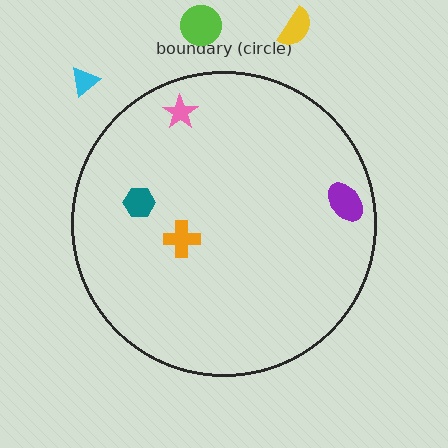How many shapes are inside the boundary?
4 inside, 3 outside.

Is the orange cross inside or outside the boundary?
Inside.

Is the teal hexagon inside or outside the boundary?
Inside.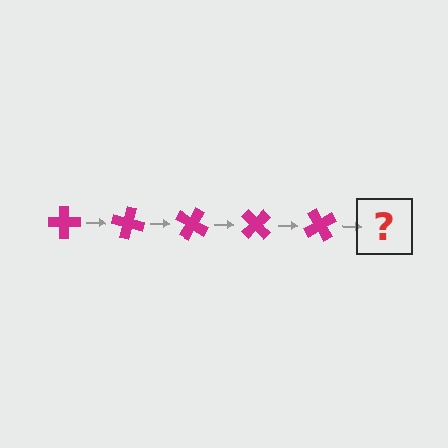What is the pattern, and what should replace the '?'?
The pattern is that the cross rotates 15 degrees each step. The '?' should be a magenta cross rotated 75 degrees.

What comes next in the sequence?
The next element should be a magenta cross rotated 75 degrees.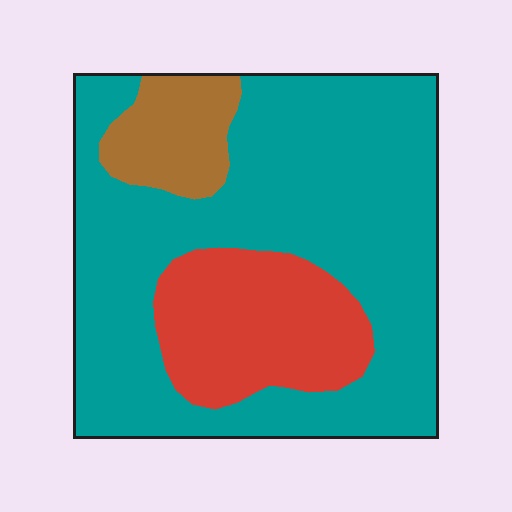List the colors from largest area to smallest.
From largest to smallest: teal, red, brown.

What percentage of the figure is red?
Red covers about 20% of the figure.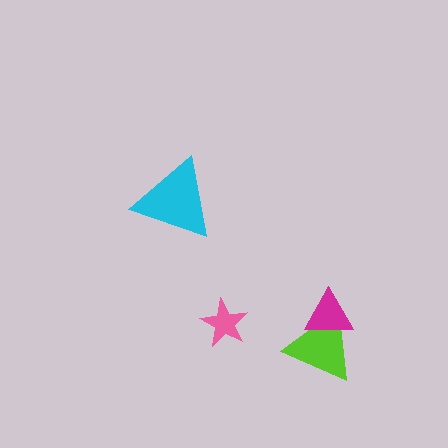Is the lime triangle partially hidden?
Yes, it is partially covered by another shape.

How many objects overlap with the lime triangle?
1 object overlaps with the lime triangle.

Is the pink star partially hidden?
No, no other shape covers it.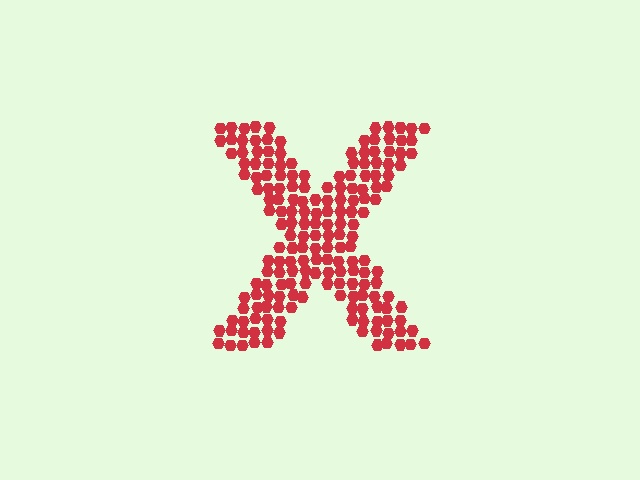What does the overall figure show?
The overall figure shows the letter X.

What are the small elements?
The small elements are hexagons.